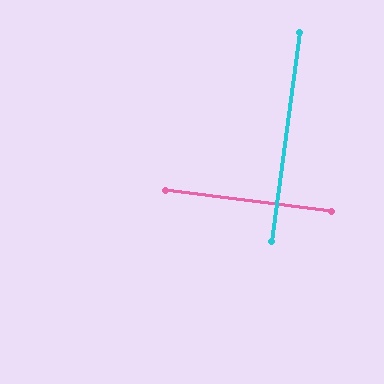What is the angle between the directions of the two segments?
Approximately 90 degrees.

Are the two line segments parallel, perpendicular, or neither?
Perpendicular — they meet at approximately 90°.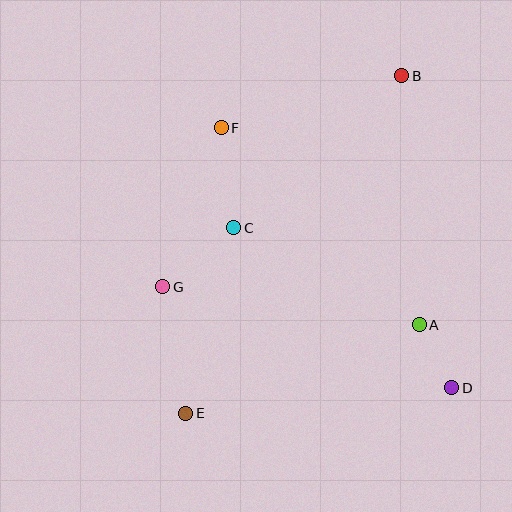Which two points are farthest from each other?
Points B and E are farthest from each other.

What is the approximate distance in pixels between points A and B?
The distance between A and B is approximately 250 pixels.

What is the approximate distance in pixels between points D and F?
The distance between D and F is approximately 347 pixels.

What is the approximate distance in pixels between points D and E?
The distance between D and E is approximately 268 pixels.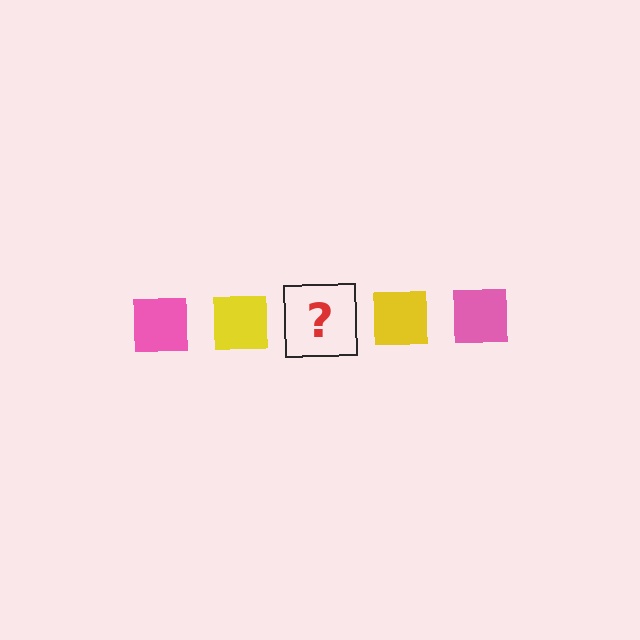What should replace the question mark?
The question mark should be replaced with a pink square.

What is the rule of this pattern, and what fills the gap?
The rule is that the pattern cycles through pink, yellow squares. The gap should be filled with a pink square.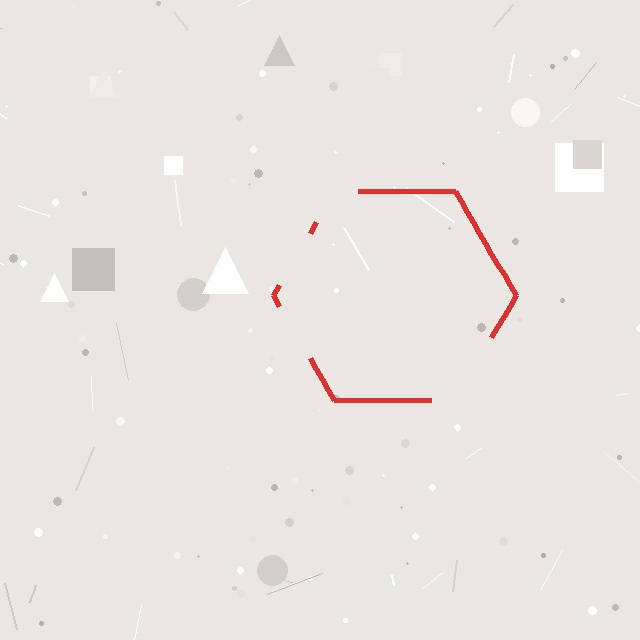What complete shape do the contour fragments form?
The contour fragments form a hexagon.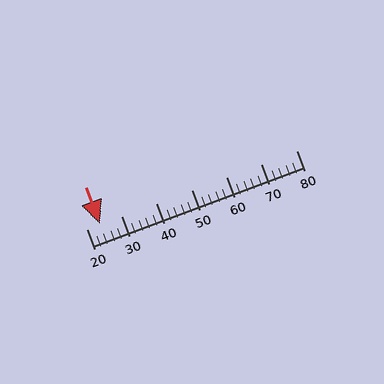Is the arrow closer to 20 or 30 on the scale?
The arrow is closer to 20.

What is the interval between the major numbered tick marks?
The major tick marks are spaced 10 units apart.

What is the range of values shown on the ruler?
The ruler shows values from 20 to 80.